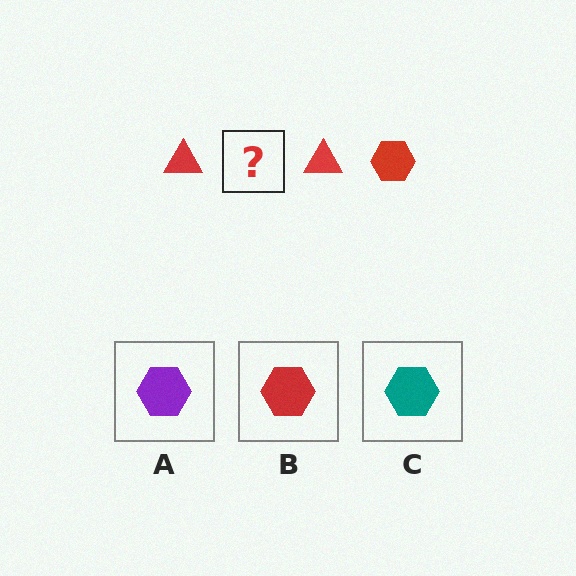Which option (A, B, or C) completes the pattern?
B.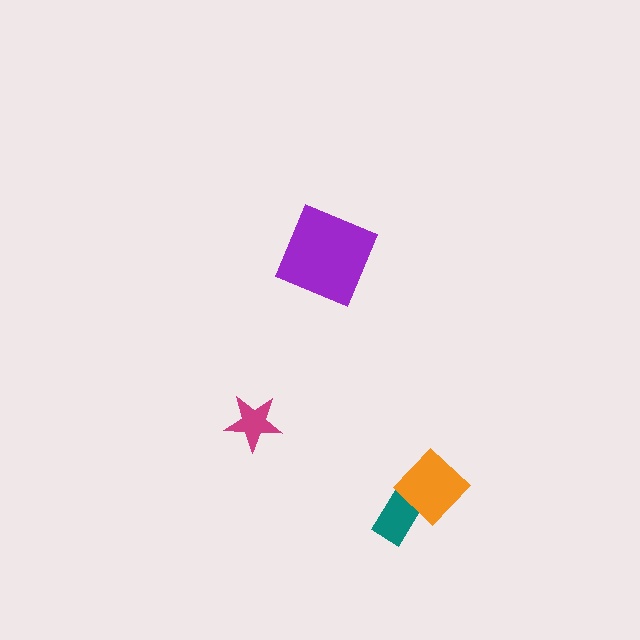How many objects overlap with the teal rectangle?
1 object overlaps with the teal rectangle.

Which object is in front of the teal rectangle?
The orange diamond is in front of the teal rectangle.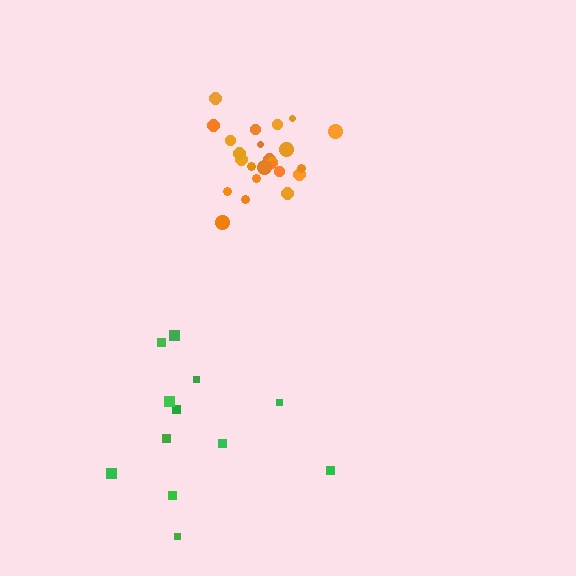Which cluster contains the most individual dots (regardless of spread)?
Orange (24).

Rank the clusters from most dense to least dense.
orange, green.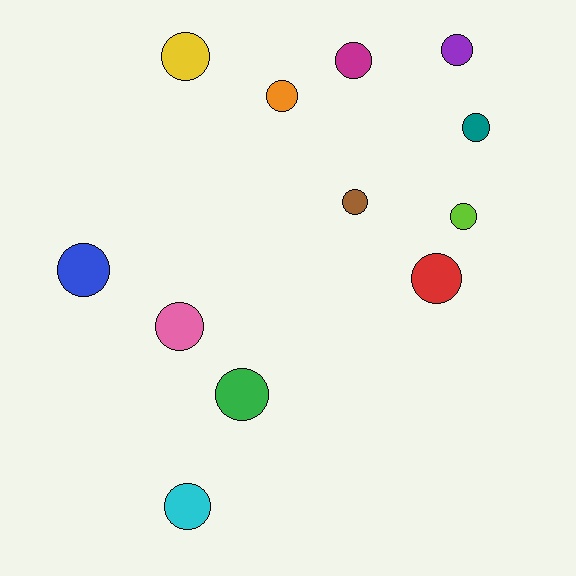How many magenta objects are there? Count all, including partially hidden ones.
There is 1 magenta object.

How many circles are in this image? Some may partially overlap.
There are 12 circles.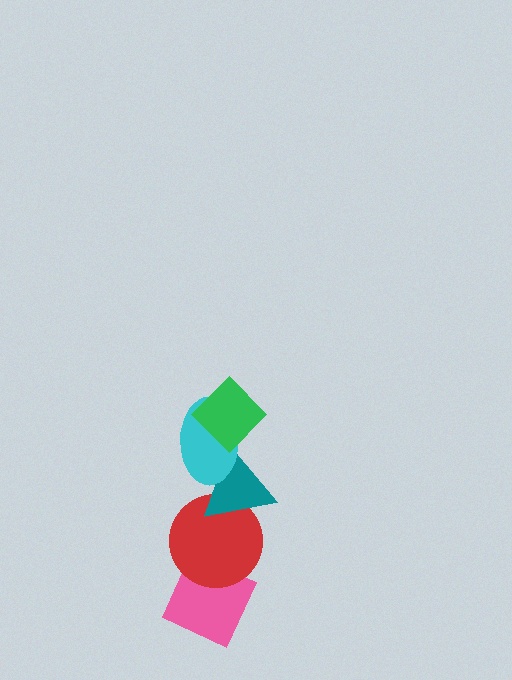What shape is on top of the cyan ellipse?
The green diamond is on top of the cyan ellipse.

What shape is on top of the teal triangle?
The cyan ellipse is on top of the teal triangle.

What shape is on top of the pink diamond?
The red circle is on top of the pink diamond.